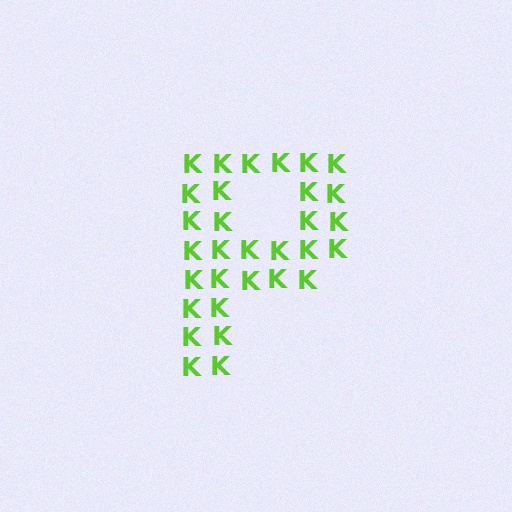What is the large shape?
The large shape is the letter P.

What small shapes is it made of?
It is made of small letter K's.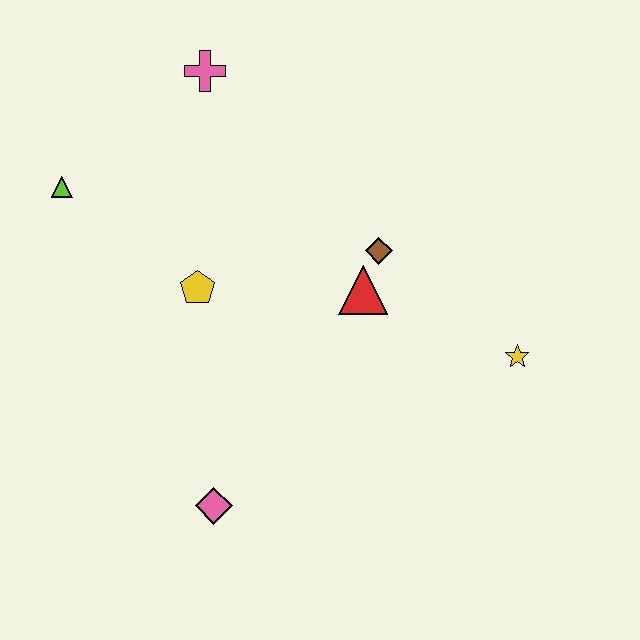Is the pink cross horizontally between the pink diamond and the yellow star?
No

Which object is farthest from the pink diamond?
The pink cross is farthest from the pink diamond.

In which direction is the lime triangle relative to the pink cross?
The lime triangle is to the left of the pink cross.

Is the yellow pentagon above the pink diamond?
Yes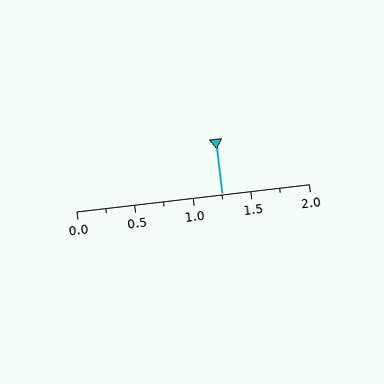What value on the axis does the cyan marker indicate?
The marker indicates approximately 1.25.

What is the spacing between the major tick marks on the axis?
The major ticks are spaced 0.5 apart.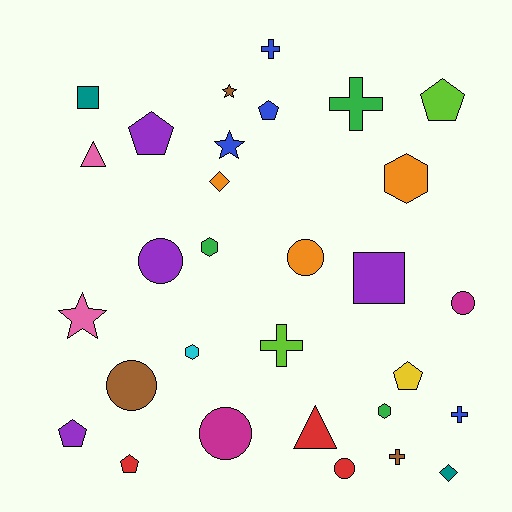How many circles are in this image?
There are 6 circles.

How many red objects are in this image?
There are 3 red objects.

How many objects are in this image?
There are 30 objects.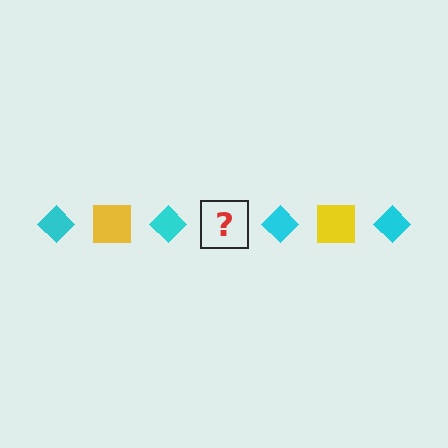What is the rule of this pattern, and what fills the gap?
The rule is that the pattern alternates between cyan diamond and yellow square. The gap should be filled with a yellow square.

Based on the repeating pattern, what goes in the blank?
The blank should be a yellow square.